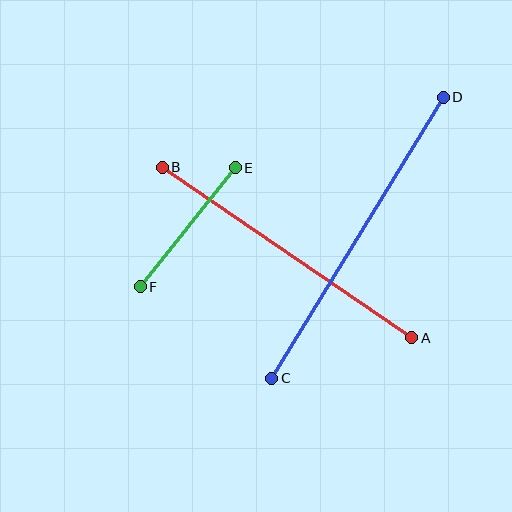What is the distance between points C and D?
The distance is approximately 329 pixels.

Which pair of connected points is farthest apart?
Points C and D are farthest apart.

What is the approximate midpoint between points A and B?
The midpoint is at approximately (287, 253) pixels.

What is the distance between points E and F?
The distance is approximately 153 pixels.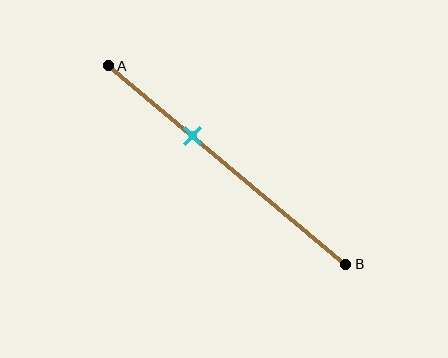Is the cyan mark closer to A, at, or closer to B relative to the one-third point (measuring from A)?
The cyan mark is approximately at the one-third point of segment AB.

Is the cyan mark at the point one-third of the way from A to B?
Yes, the mark is approximately at the one-third point.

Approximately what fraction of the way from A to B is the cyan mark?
The cyan mark is approximately 35% of the way from A to B.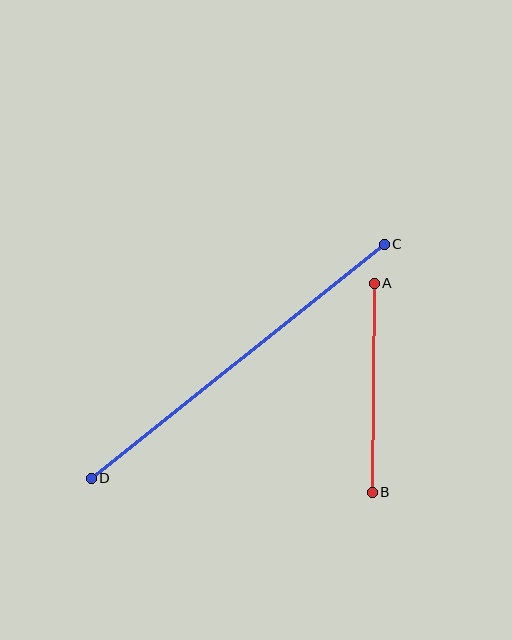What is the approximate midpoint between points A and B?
The midpoint is at approximately (373, 388) pixels.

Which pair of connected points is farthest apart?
Points C and D are farthest apart.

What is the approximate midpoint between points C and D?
The midpoint is at approximately (238, 361) pixels.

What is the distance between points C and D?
The distance is approximately 375 pixels.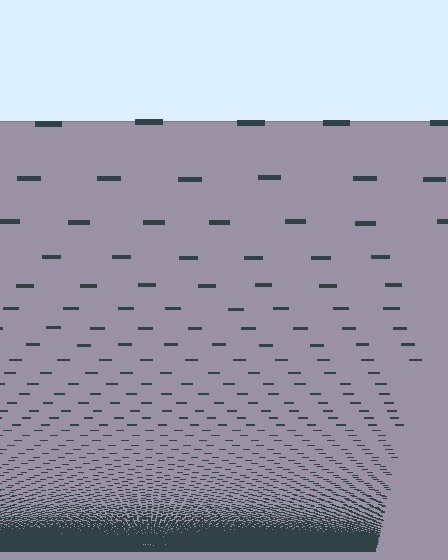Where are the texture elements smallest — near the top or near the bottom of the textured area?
Near the bottom.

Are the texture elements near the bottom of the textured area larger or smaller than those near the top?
Smaller. The gradient is inverted — elements near the bottom are smaller and denser.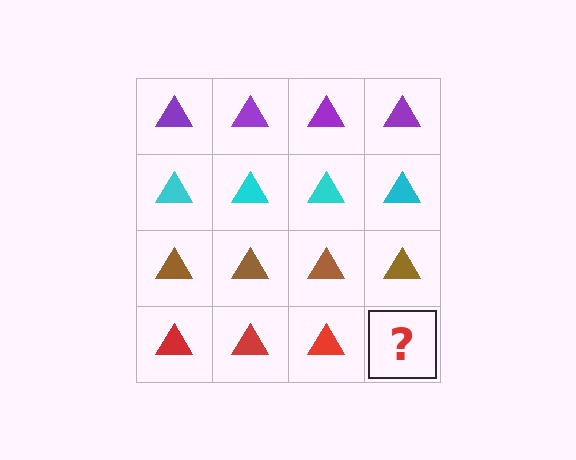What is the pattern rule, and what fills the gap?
The rule is that each row has a consistent color. The gap should be filled with a red triangle.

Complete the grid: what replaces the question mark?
The question mark should be replaced with a red triangle.